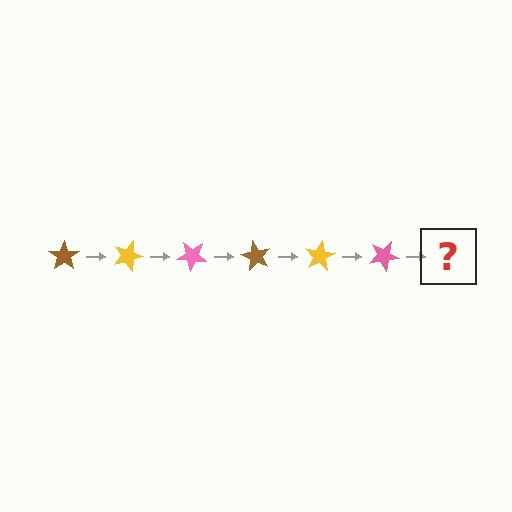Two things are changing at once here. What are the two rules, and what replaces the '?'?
The two rules are that it rotates 20 degrees each step and the color cycles through brown, yellow, and pink. The '?' should be a brown star, rotated 120 degrees from the start.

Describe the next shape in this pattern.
It should be a brown star, rotated 120 degrees from the start.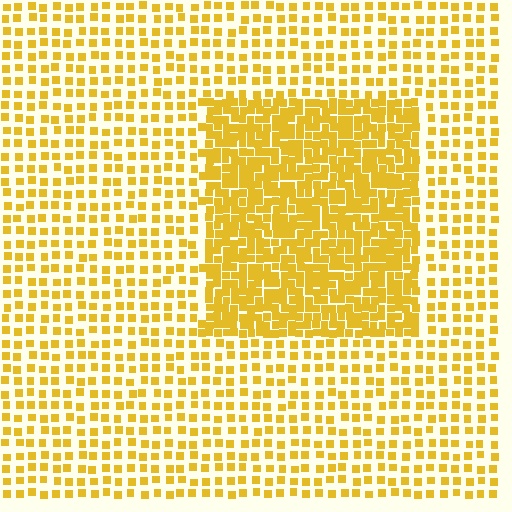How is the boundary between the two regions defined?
The boundary is defined by a change in element density (approximately 2.3x ratio). All elements are the same color, size, and shape.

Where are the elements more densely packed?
The elements are more densely packed inside the rectangle boundary.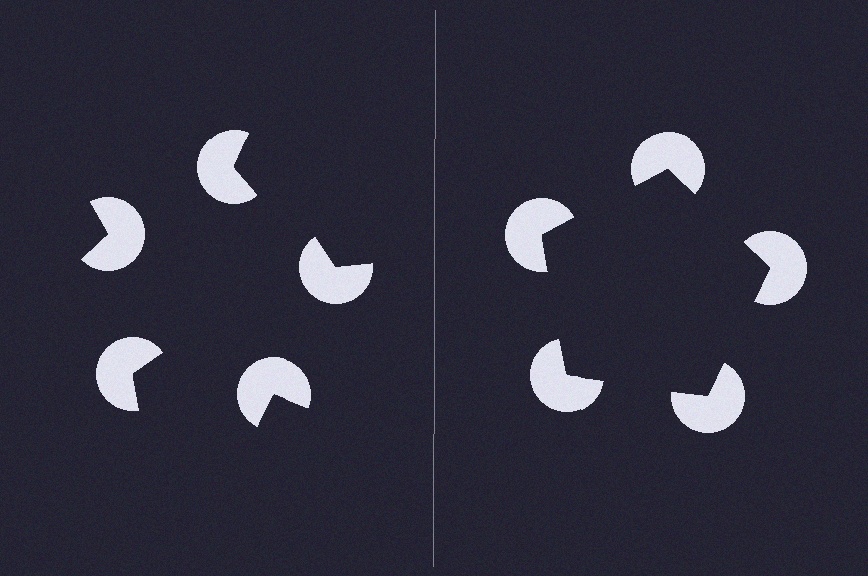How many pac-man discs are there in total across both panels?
10 — 5 on each side.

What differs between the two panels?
The pac-man discs are positioned identically on both sides; only the wedge orientations differ. On the right they align to a pentagon; on the left they are misaligned.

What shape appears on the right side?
An illusory pentagon.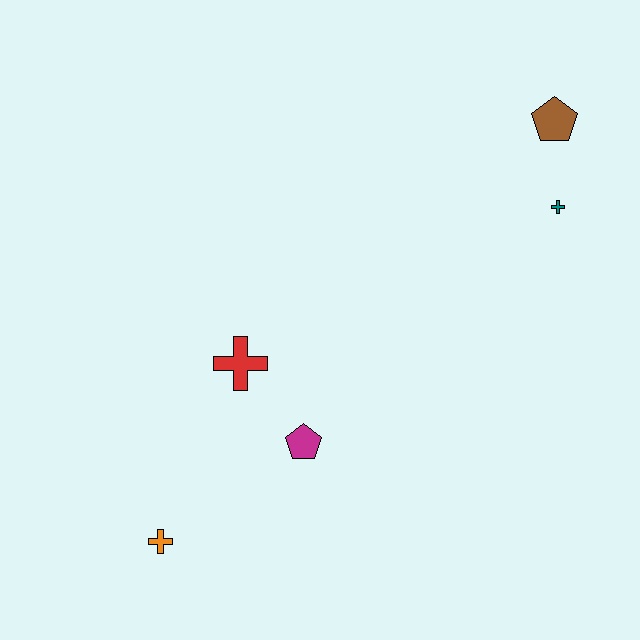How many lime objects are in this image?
There are no lime objects.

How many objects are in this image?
There are 5 objects.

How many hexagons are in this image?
There are no hexagons.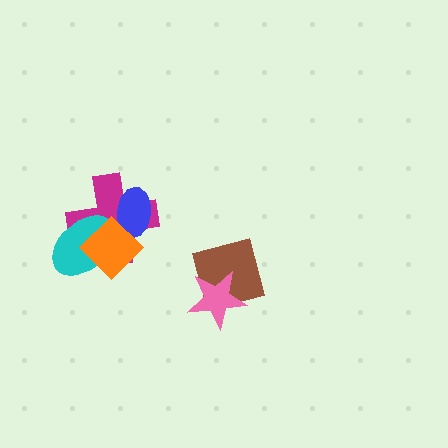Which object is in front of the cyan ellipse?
The orange diamond is in front of the cyan ellipse.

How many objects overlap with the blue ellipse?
2 objects overlap with the blue ellipse.